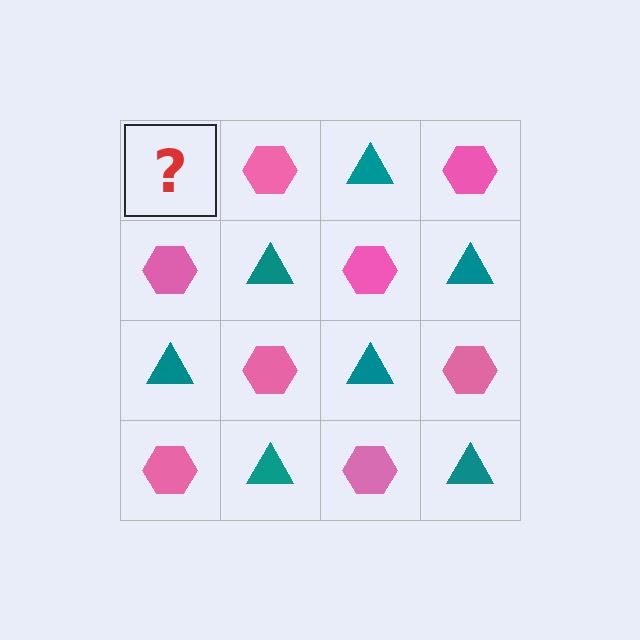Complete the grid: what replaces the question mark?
The question mark should be replaced with a teal triangle.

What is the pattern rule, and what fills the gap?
The rule is that it alternates teal triangle and pink hexagon in a checkerboard pattern. The gap should be filled with a teal triangle.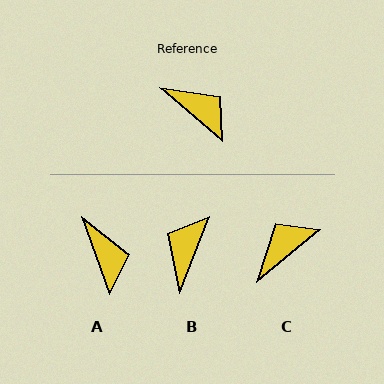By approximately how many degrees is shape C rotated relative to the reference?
Approximately 80 degrees counter-clockwise.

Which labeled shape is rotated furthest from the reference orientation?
B, about 109 degrees away.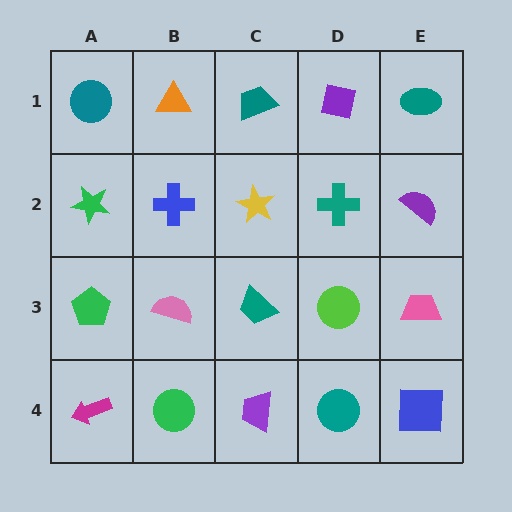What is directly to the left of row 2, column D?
A yellow star.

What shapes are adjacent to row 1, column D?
A teal cross (row 2, column D), a teal trapezoid (row 1, column C), a teal ellipse (row 1, column E).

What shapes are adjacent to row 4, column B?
A pink semicircle (row 3, column B), a magenta arrow (row 4, column A), a purple trapezoid (row 4, column C).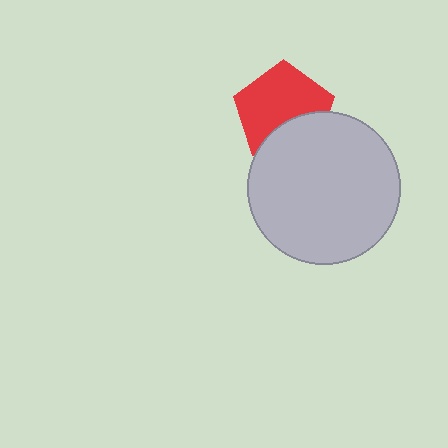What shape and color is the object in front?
The object in front is a light gray circle.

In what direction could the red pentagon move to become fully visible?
The red pentagon could move up. That would shift it out from behind the light gray circle entirely.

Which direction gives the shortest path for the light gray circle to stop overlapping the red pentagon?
Moving down gives the shortest separation.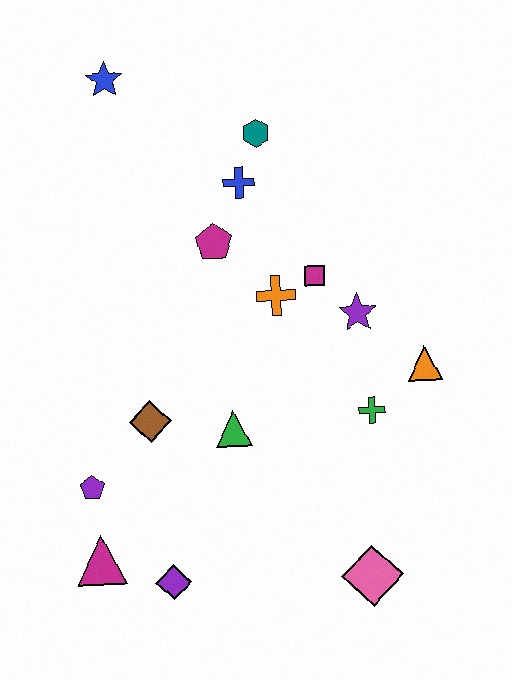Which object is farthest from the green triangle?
The blue star is farthest from the green triangle.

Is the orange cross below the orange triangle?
No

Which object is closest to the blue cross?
The teal hexagon is closest to the blue cross.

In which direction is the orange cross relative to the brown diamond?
The orange cross is to the right of the brown diamond.